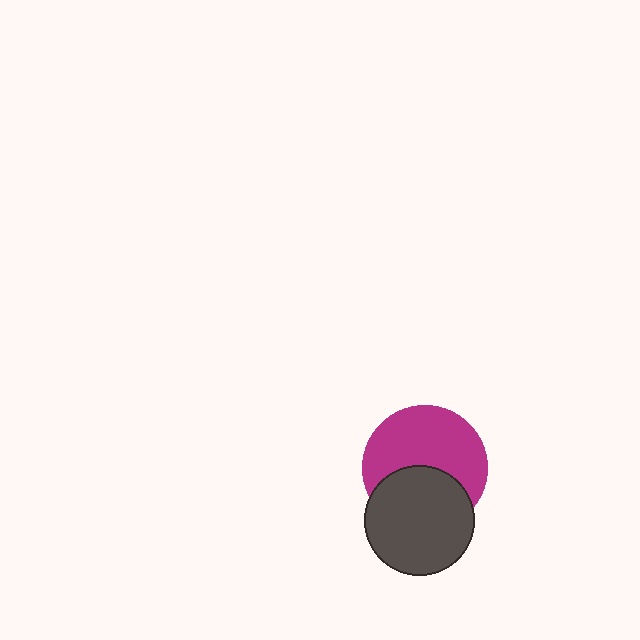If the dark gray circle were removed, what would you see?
You would see the complete magenta circle.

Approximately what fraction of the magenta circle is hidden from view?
Roughly 40% of the magenta circle is hidden behind the dark gray circle.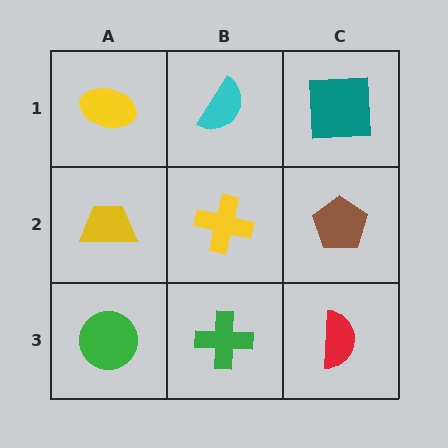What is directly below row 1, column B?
A yellow cross.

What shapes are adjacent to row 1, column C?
A brown pentagon (row 2, column C), a cyan semicircle (row 1, column B).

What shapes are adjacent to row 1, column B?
A yellow cross (row 2, column B), a yellow ellipse (row 1, column A), a teal square (row 1, column C).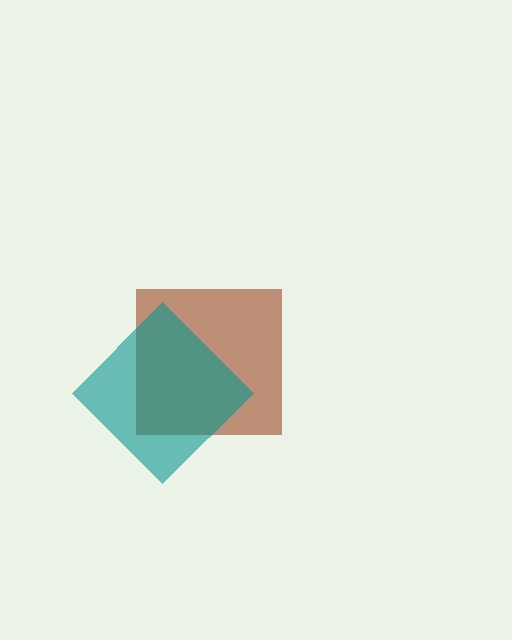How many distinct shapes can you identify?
There are 2 distinct shapes: a brown square, a teal diamond.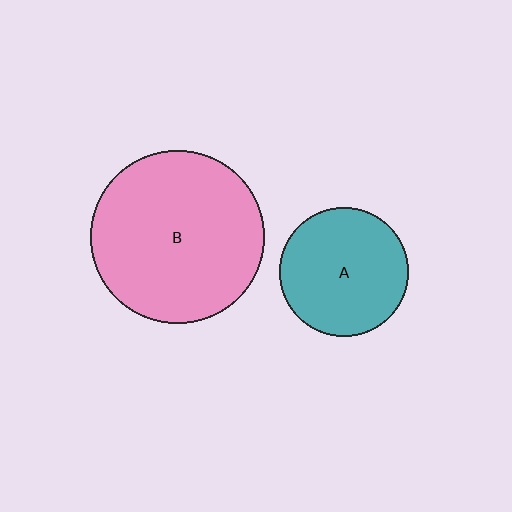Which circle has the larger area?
Circle B (pink).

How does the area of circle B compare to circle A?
Approximately 1.8 times.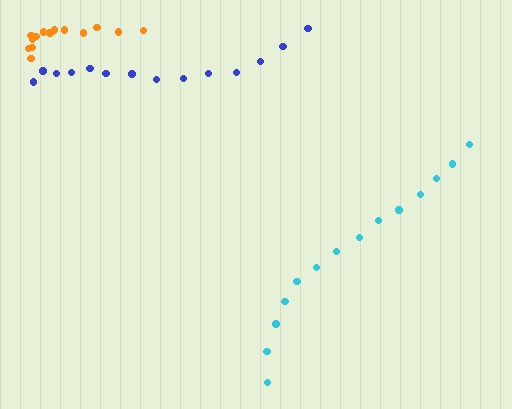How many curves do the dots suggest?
There are 3 distinct paths.